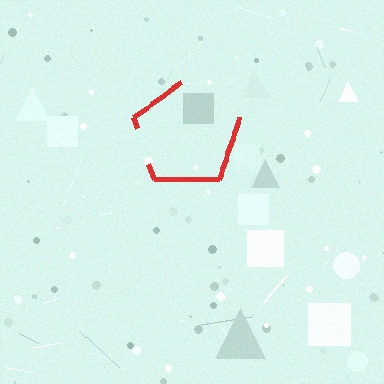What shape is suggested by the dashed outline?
The dashed outline suggests a pentagon.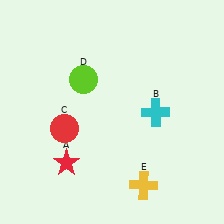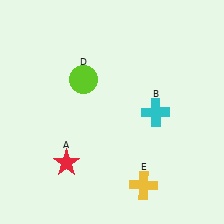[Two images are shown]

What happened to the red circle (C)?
The red circle (C) was removed in Image 2. It was in the bottom-left area of Image 1.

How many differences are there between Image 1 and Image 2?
There is 1 difference between the two images.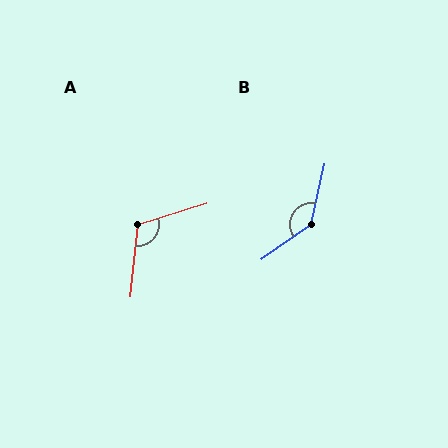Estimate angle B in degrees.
Approximately 137 degrees.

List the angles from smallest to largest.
A (113°), B (137°).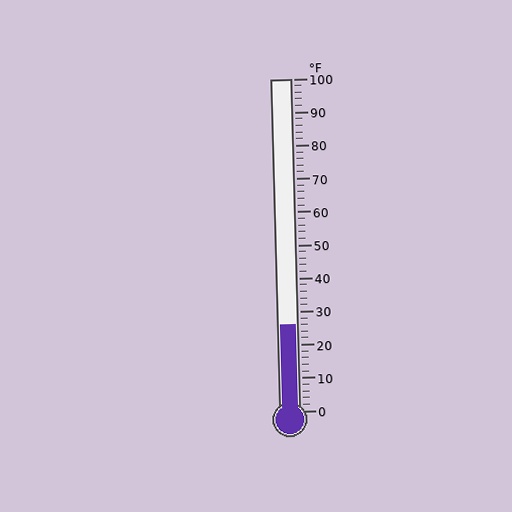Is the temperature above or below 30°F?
The temperature is below 30°F.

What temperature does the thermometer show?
The thermometer shows approximately 26°F.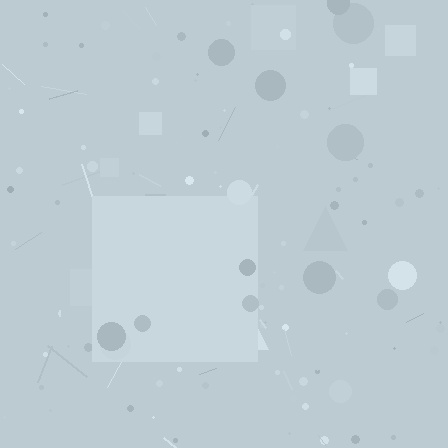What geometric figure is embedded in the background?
A square is embedded in the background.